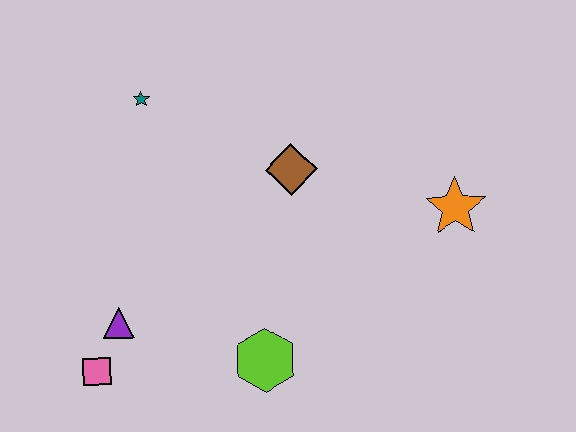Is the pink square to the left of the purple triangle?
Yes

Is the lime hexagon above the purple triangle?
No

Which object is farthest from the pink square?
The orange star is farthest from the pink square.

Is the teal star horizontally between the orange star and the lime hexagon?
No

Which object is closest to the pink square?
The purple triangle is closest to the pink square.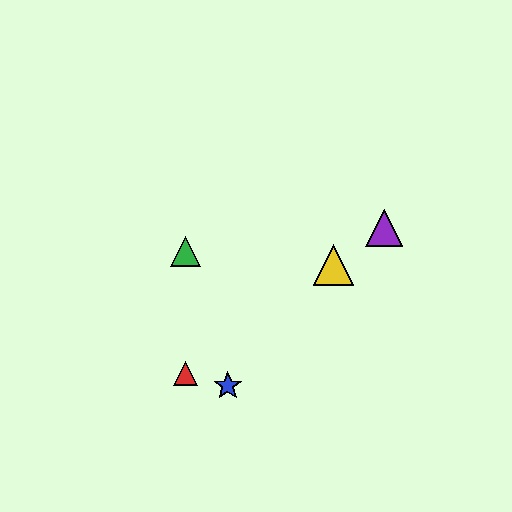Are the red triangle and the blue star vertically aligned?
No, the red triangle is at x≈186 and the blue star is at x≈228.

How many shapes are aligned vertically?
2 shapes (the red triangle, the green triangle) are aligned vertically.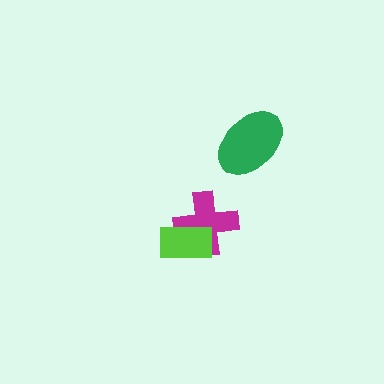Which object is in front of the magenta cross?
The lime rectangle is in front of the magenta cross.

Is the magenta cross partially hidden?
Yes, it is partially covered by another shape.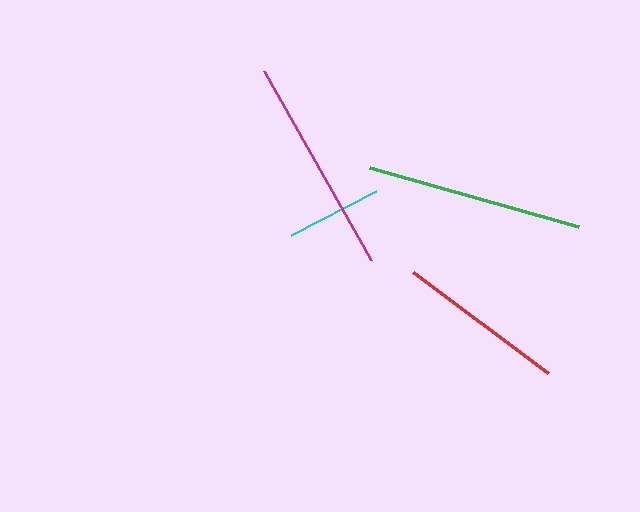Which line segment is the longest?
The green line is the longest at approximately 218 pixels.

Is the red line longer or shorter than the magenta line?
The magenta line is longer than the red line.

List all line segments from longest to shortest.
From longest to shortest: green, magenta, red, cyan.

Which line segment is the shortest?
The cyan line is the shortest at approximately 95 pixels.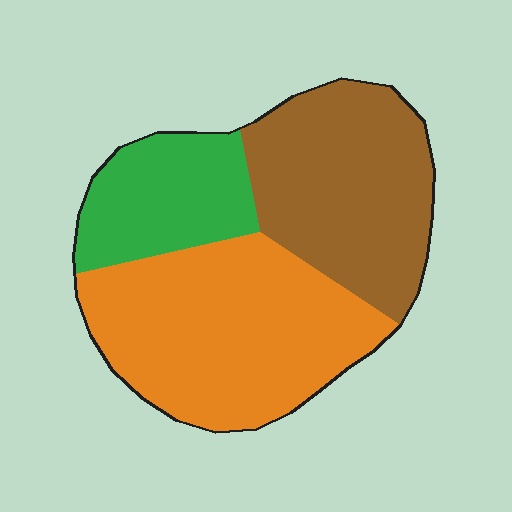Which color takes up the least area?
Green, at roughly 20%.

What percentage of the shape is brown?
Brown takes up about one third (1/3) of the shape.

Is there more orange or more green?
Orange.